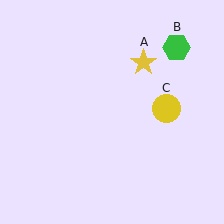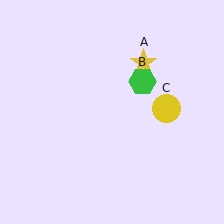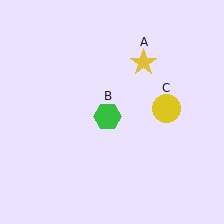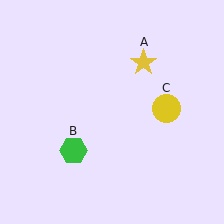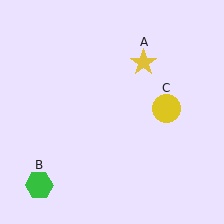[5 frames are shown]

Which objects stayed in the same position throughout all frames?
Yellow star (object A) and yellow circle (object C) remained stationary.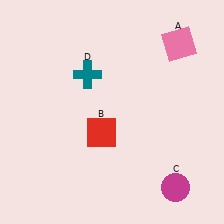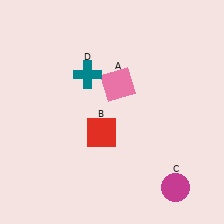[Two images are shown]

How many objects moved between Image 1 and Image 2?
1 object moved between the two images.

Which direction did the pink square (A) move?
The pink square (A) moved left.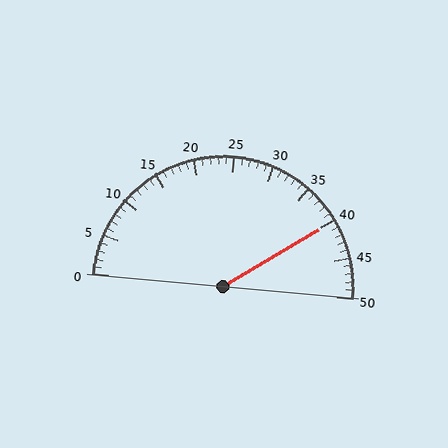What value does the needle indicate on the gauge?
The needle indicates approximately 40.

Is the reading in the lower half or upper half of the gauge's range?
The reading is in the upper half of the range (0 to 50).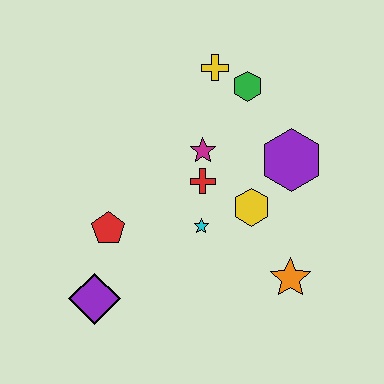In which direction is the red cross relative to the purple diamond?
The red cross is above the purple diamond.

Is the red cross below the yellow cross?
Yes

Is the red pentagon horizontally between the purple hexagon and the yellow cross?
No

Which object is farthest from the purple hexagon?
The purple diamond is farthest from the purple hexagon.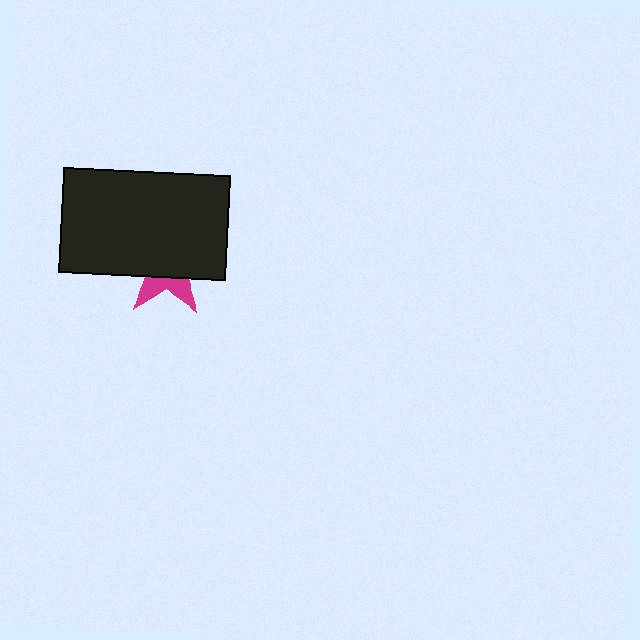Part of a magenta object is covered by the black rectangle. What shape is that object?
It is a star.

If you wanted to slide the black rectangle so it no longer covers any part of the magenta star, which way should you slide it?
Slide it up — that is the most direct way to separate the two shapes.